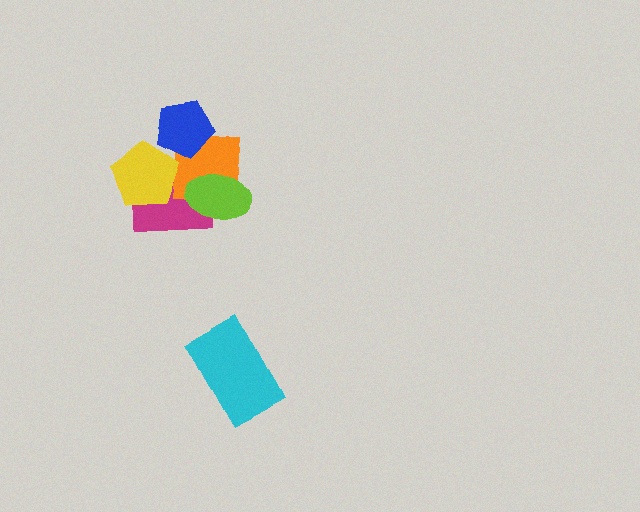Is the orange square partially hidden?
Yes, it is partially covered by another shape.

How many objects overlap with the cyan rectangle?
0 objects overlap with the cyan rectangle.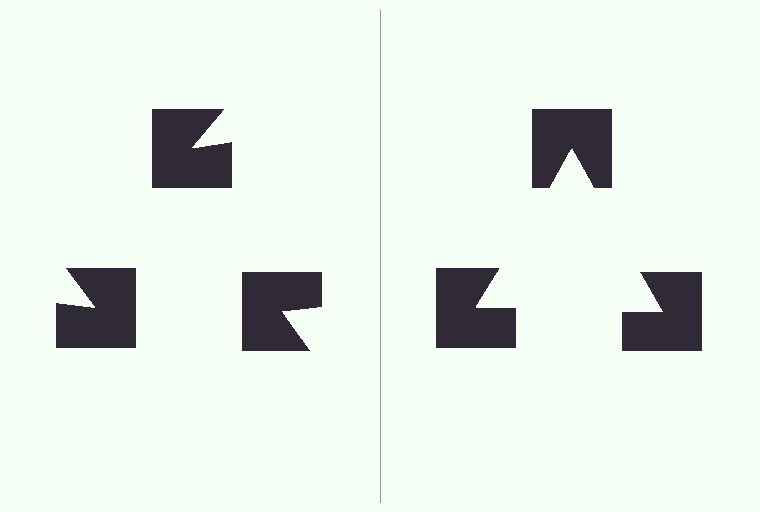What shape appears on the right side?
An illusory triangle.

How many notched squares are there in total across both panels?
6 — 3 on each side.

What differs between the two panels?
The notched squares are positioned identically on both sides; only the wedge orientations differ. On the right they align to a triangle; on the left they are misaligned.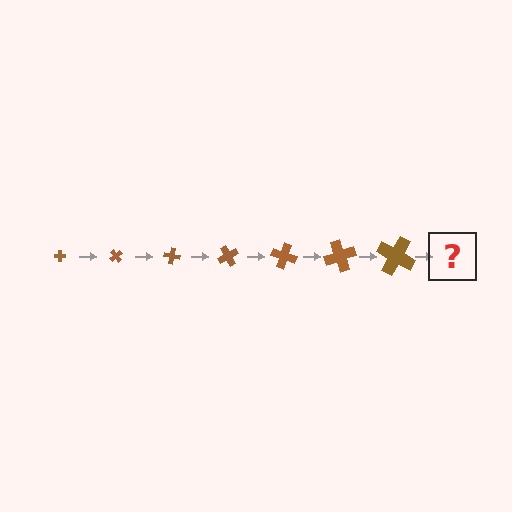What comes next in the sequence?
The next element should be a cross, larger than the previous one and rotated 350 degrees from the start.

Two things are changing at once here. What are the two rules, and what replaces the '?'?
The two rules are that the cross grows larger each step and it rotates 50 degrees each step. The '?' should be a cross, larger than the previous one and rotated 350 degrees from the start.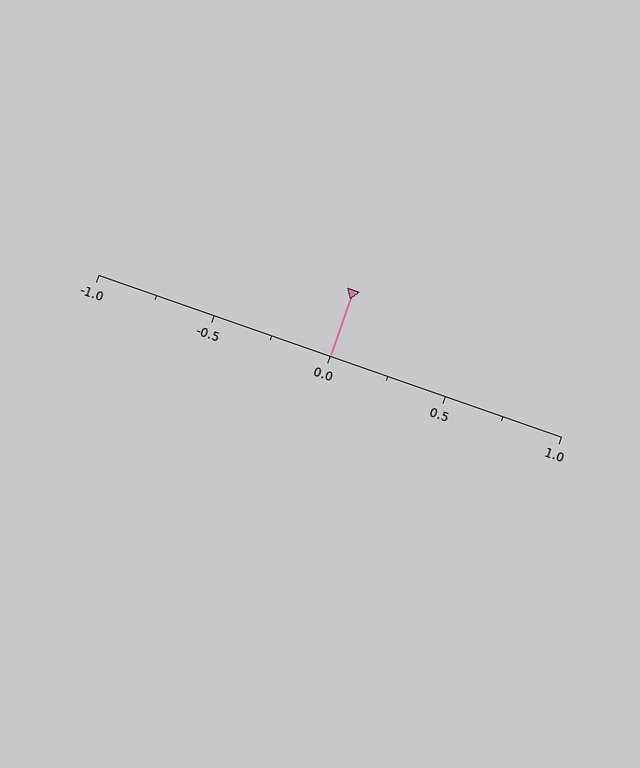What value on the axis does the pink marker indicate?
The marker indicates approximately 0.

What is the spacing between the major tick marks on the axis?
The major ticks are spaced 0.5 apart.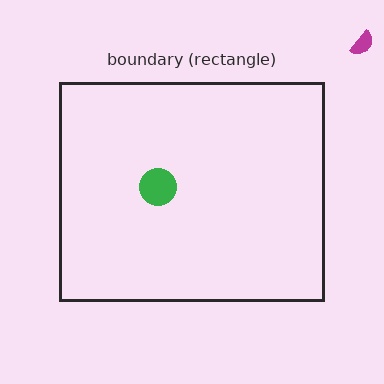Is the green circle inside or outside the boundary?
Inside.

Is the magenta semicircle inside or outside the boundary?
Outside.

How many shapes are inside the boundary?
1 inside, 1 outside.